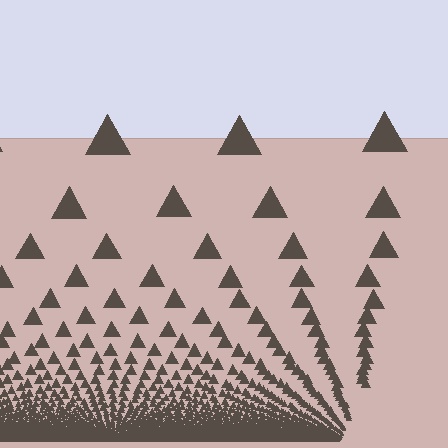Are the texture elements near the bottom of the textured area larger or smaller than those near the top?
Smaller. The gradient is inverted — elements near the bottom are smaller and denser.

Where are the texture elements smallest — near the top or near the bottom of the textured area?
Near the bottom.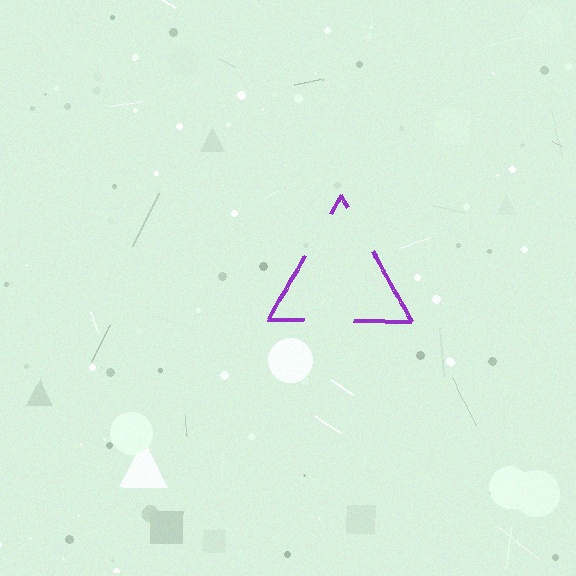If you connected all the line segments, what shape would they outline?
They would outline a triangle.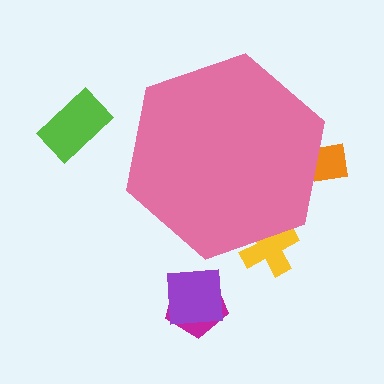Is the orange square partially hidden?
Yes, the orange square is partially hidden behind the pink hexagon.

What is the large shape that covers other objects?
A pink hexagon.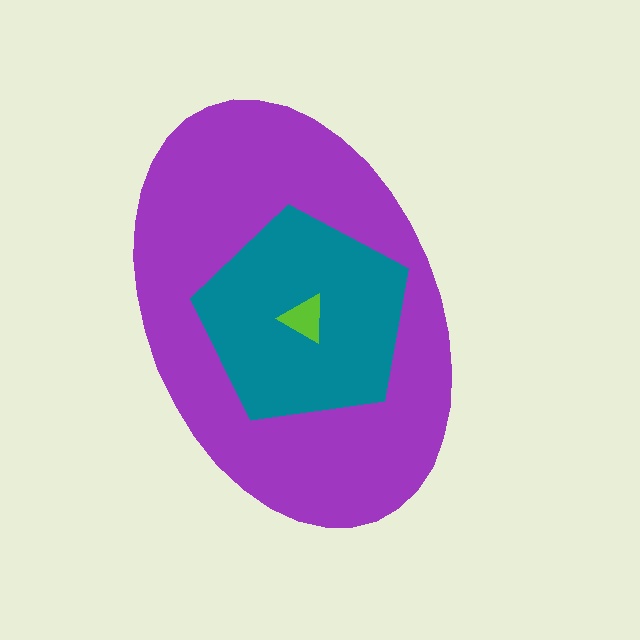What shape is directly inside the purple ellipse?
The teal pentagon.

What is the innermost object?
The lime triangle.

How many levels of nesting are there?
3.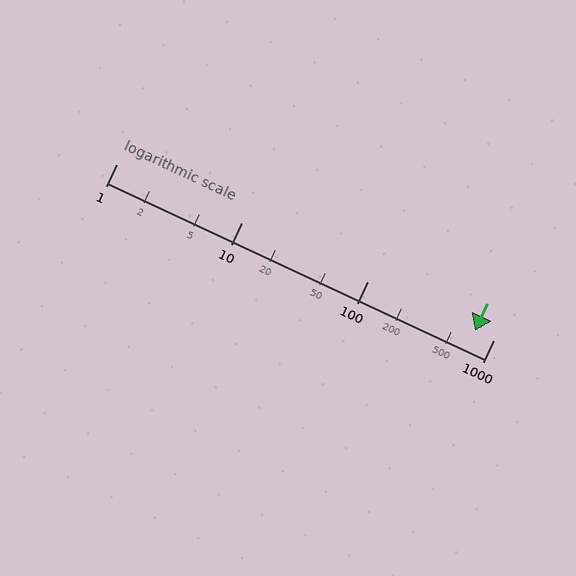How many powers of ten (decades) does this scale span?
The scale spans 3 decades, from 1 to 1000.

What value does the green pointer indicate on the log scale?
The pointer indicates approximately 710.